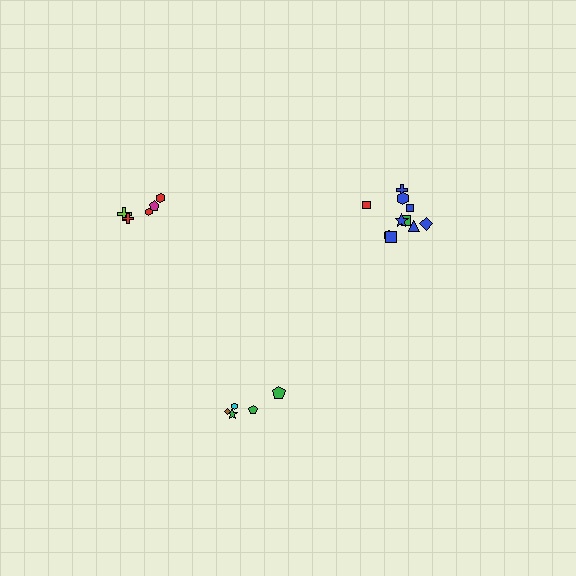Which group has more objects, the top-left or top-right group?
The top-right group.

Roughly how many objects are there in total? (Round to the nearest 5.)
Roughly 20 objects in total.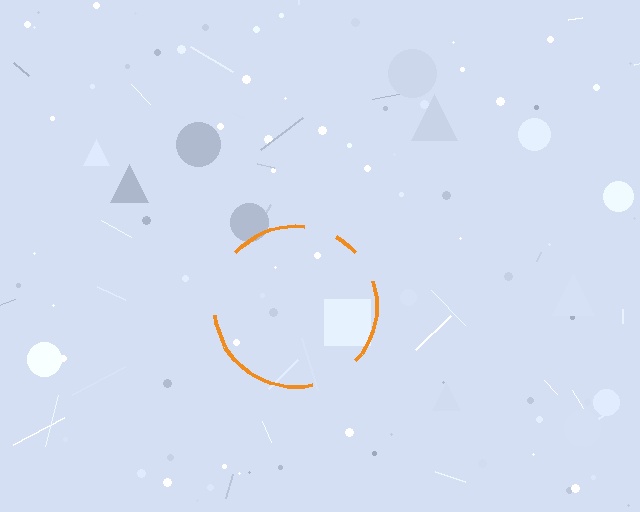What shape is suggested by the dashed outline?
The dashed outline suggests a circle.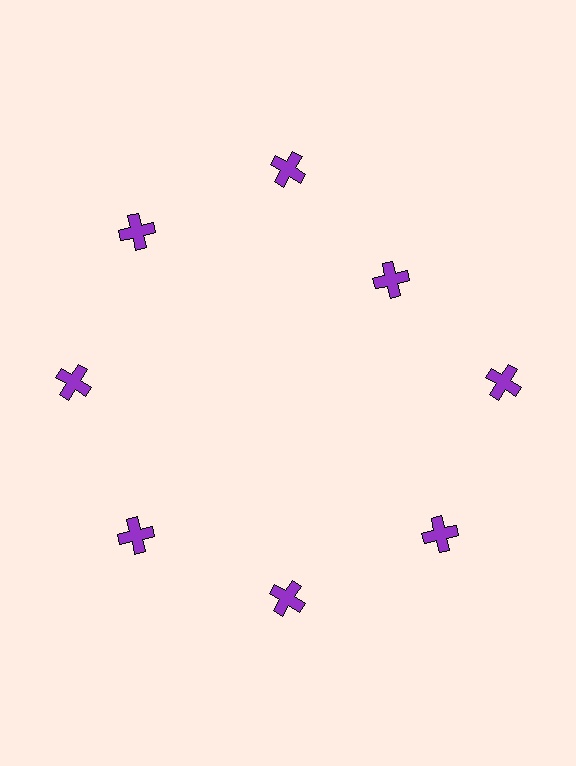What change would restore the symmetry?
The symmetry would be restored by moving it outward, back onto the ring so that all 8 crosses sit at equal angles and equal distance from the center.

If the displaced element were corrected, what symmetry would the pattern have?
It would have 8-fold rotational symmetry — the pattern would map onto itself every 45 degrees.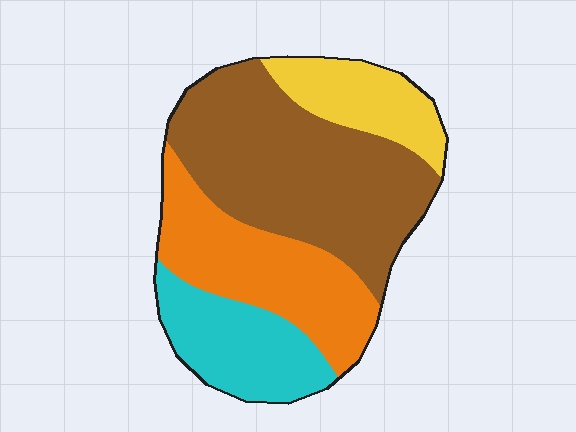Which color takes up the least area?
Yellow, at roughly 15%.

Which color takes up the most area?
Brown, at roughly 45%.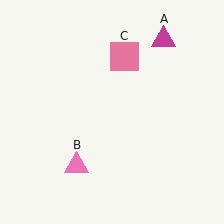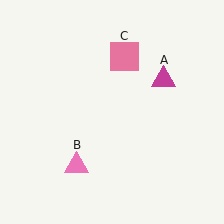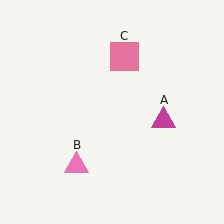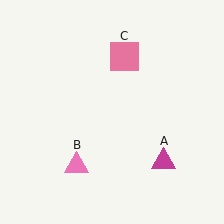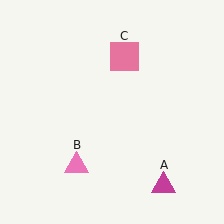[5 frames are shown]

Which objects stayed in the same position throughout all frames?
Pink triangle (object B) and pink square (object C) remained stationary.